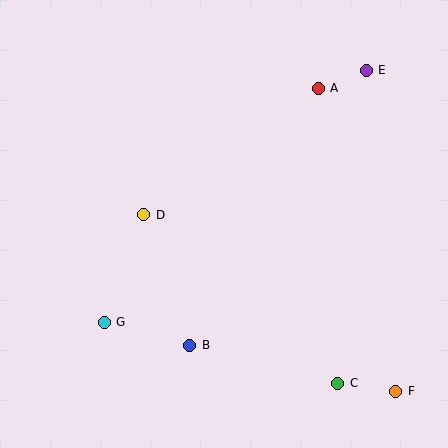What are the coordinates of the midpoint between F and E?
The midpoint between F and E is at (381, 231).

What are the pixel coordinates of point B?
Point B is at (190, 345).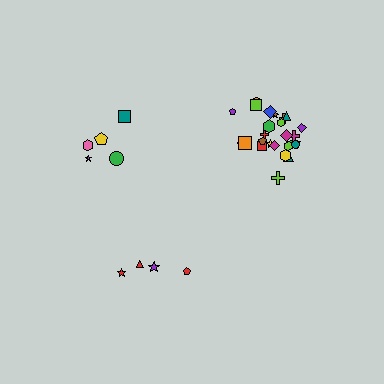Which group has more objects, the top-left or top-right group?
The top-right group.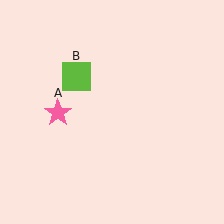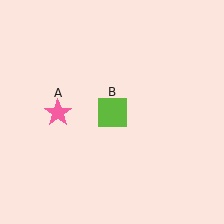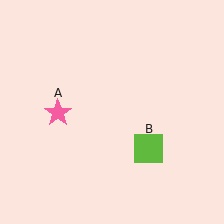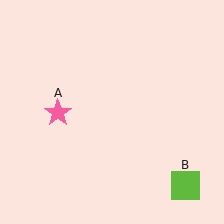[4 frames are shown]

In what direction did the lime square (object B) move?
The lime square (object B) moved down and to the right.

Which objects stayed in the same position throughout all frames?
Pink star (object A) remained stationary.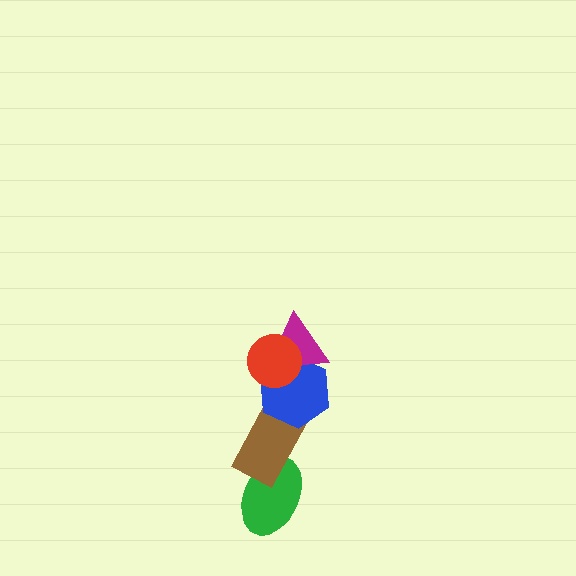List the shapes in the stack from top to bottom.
From top to bottom: the red circle, the magenta triangle, the blue hexagon, the brown rectangle, the green ellipse.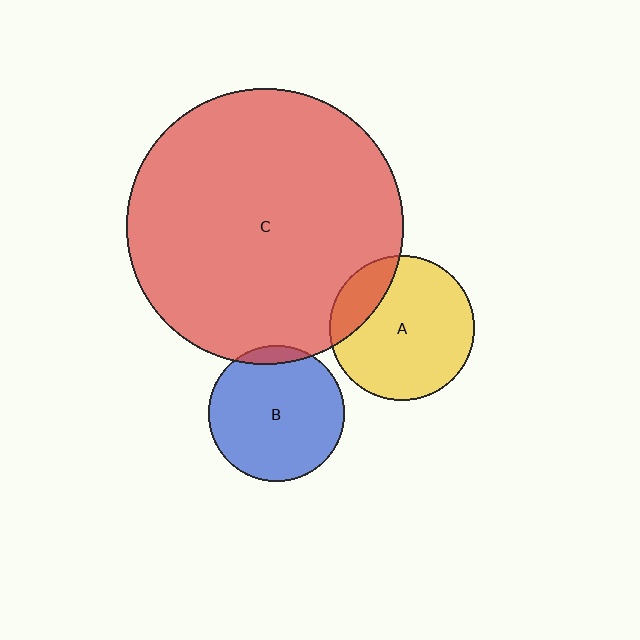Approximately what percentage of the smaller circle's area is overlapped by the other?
Approximately 20%.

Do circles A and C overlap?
Yes.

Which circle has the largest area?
Circle C (red).